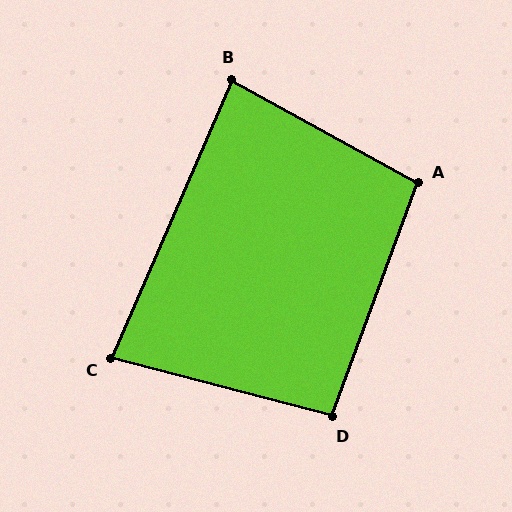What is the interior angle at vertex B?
Approximately 85 degrees (acute).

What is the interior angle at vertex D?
Approximately 95 degrees (obtuse).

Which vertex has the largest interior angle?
A, at approximately 99 degrees.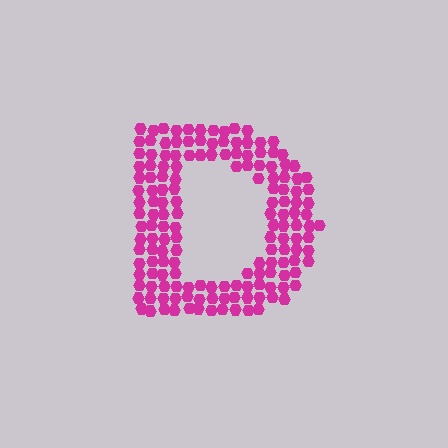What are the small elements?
The small elements are hexagons.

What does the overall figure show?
The overall figure shows the letter D.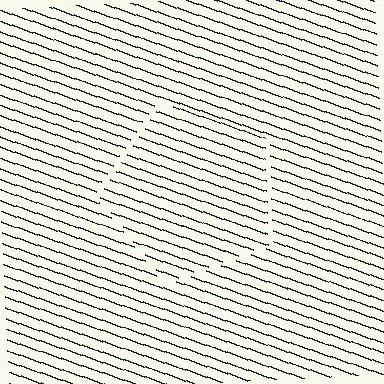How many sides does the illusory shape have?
5 sides — the line-ends trace a pentagon.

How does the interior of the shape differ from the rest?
The interior of the shape contains the same grating, shifted by half a period — the contour is defined by the phase discontinuity where line-ends from the inner and outer gratings abut.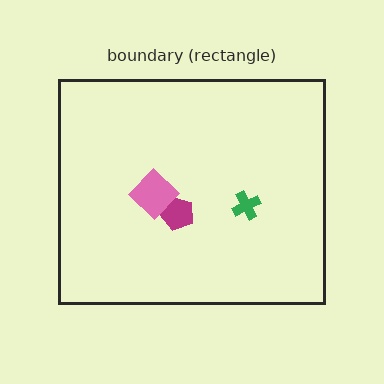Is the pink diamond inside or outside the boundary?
Inside.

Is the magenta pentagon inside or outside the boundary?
Inside.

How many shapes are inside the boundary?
3 inside, 0 outside.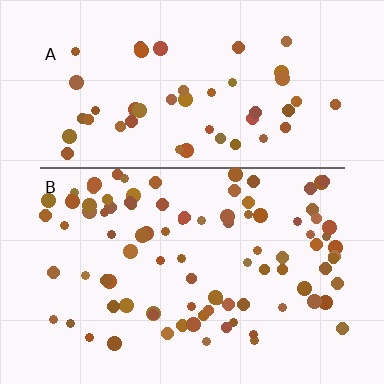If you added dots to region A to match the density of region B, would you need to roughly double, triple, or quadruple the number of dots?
Approximately double.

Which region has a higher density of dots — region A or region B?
B (the bottom).